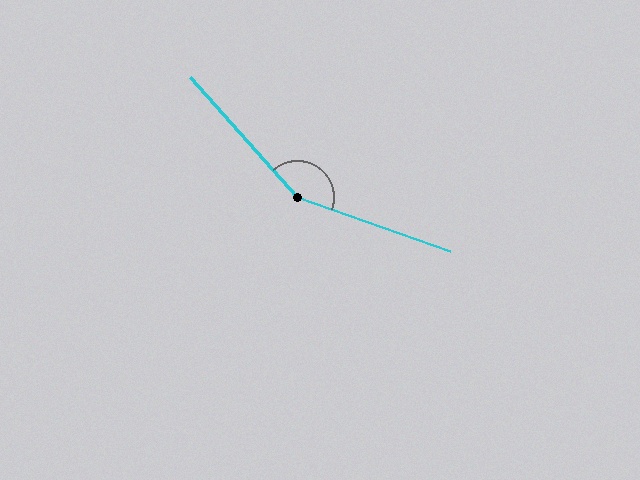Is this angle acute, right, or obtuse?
It is obtuse.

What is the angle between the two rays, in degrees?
Approximately 151 degrees.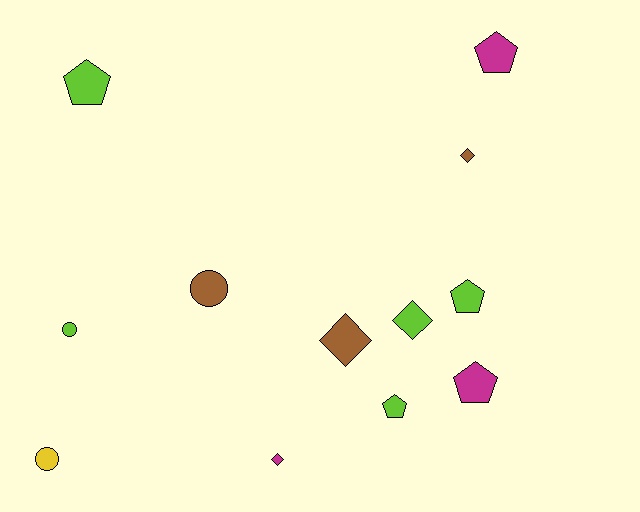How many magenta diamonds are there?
There is 1 magenta diamond.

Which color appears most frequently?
Lime, with 5 objects.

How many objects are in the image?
There are 12 objects.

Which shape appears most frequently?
Pentagon, with 5 objects.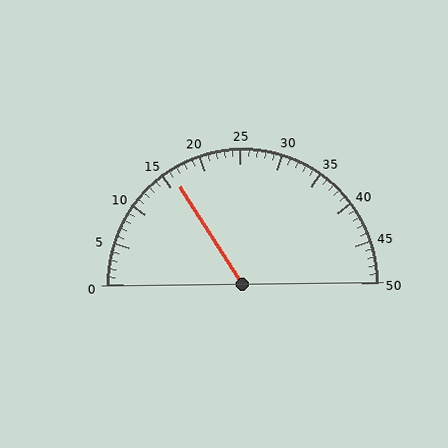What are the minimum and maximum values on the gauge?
The gauge ranges from 0 to 50.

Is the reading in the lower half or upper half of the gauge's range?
The reading is in the lower half of the range (0 to 50).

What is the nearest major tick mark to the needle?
The nearest major tick mark is 15.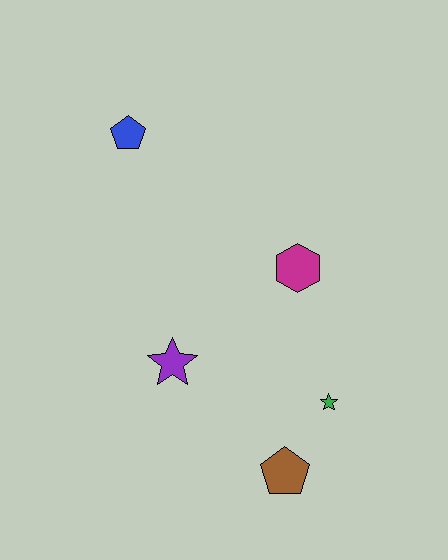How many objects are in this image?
There are 5 objects.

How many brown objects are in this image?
There is 1 brown object.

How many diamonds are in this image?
There are no diamonds.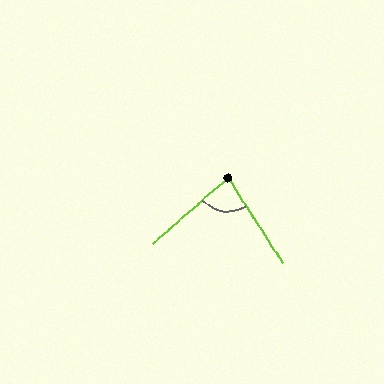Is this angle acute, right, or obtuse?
It is acute.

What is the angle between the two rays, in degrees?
Approximately 82 degrees.